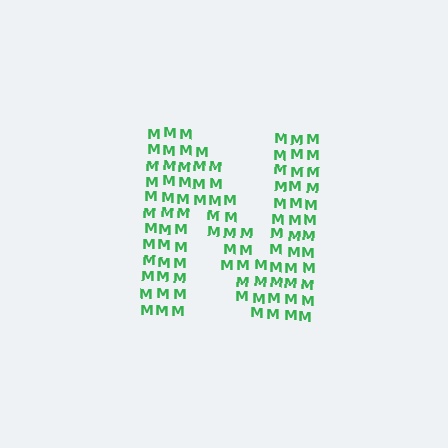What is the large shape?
The large shape is the letter N.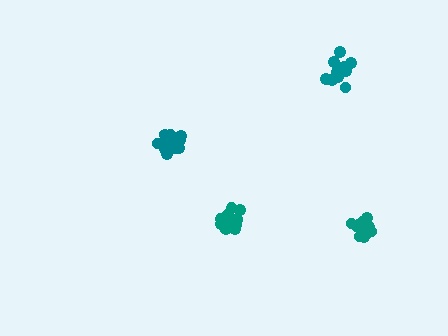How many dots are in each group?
Group 1: 21 dots, Group 2: 20 dots, Group 3: 16 dots, Group 4: 21 dots (78 total).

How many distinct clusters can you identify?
There are 4 distinct clusters.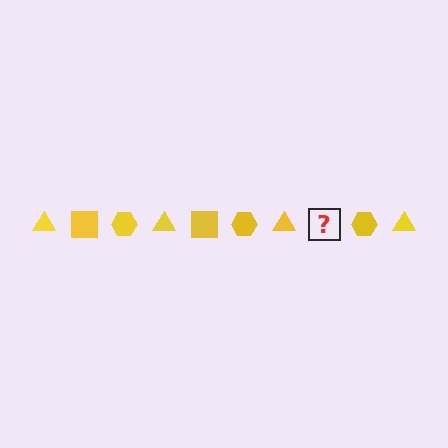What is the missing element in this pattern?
The missing element is a yellow square.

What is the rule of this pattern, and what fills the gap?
The rule is that the pattern cycles through triangle, square, hexagon shapes in yellow. The gap should be filled with a yellow square.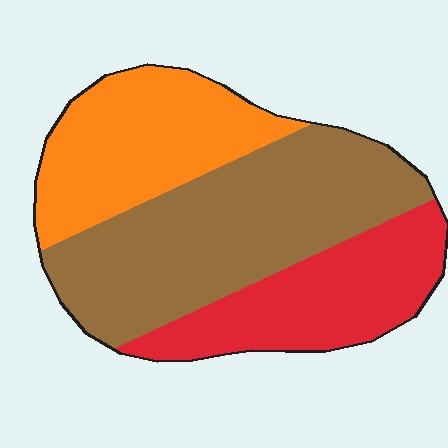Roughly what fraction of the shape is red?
Red takes up about one quarter (1/4) of the shape.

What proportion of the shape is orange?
Orange covers 28% of the shape.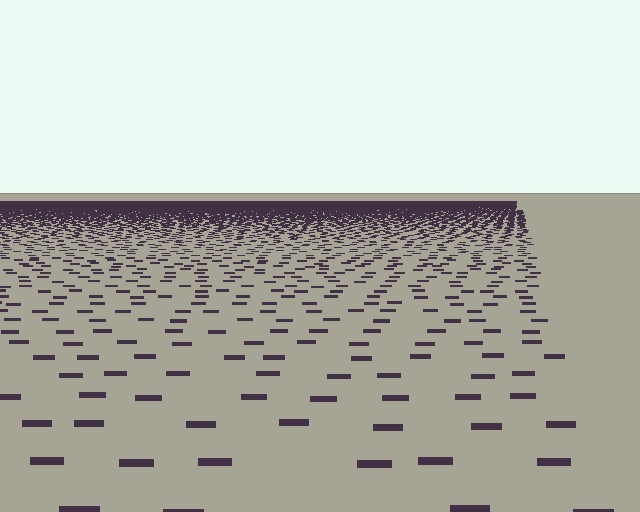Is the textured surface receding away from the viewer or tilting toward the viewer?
The surface is receding away from the viewer. Texture elements get smaller and denser toward the top.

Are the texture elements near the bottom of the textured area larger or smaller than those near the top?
Larger. Near the bottom, elements are closer to the viewer and appear at a bigger on-screen size.